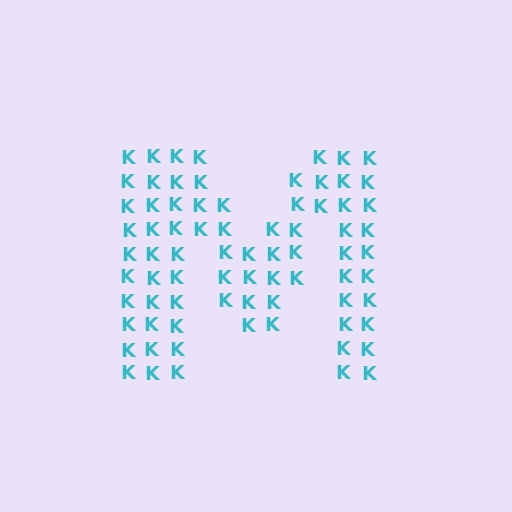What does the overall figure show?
The overall figure shows the letter M.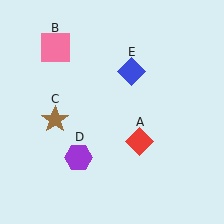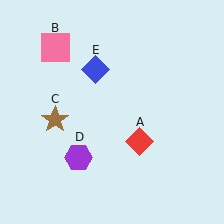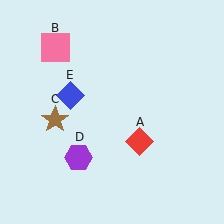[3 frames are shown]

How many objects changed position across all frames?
1 object changed position: blue diamond (object E).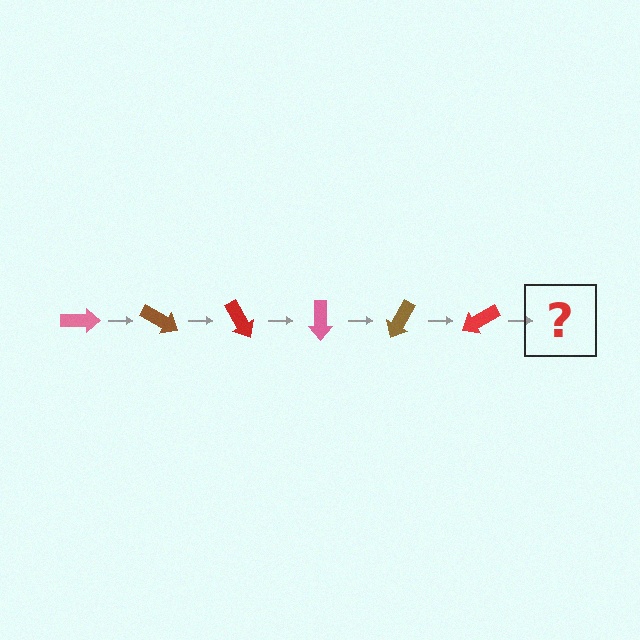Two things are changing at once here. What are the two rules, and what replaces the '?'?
The two rules are that it rotates 30 degrees each step and the color cycles through pink, brown, and red. The '?' should be a pink arrow, rotated 180 degrees from the start.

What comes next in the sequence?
The next element should be a pink arrow, rotated 180 degrees from the start.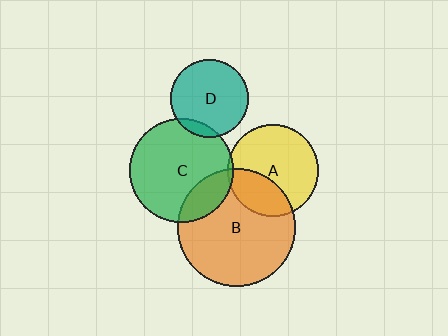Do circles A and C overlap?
Yes.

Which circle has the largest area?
Circle B (orange).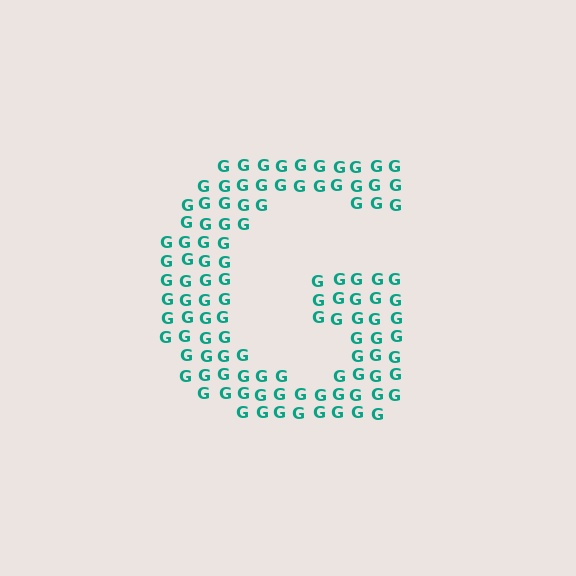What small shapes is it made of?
It is made of small letter G's.